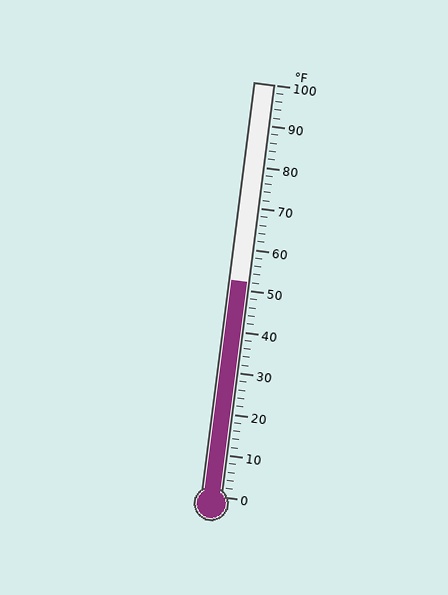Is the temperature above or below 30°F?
The temperature is above 30°F.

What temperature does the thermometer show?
The thermometer shows approximately 52°F.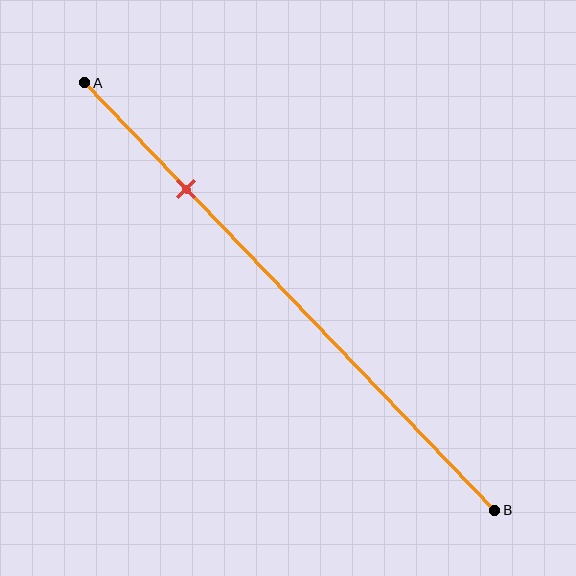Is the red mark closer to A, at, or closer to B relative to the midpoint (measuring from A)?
The red mark is closer to point A than the midpoint of segment AB.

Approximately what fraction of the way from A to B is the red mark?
The red mark is approximately 25% of the way from A to B.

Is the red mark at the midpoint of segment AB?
No, the mark is at about 25% from A, not at the 50% midpoint.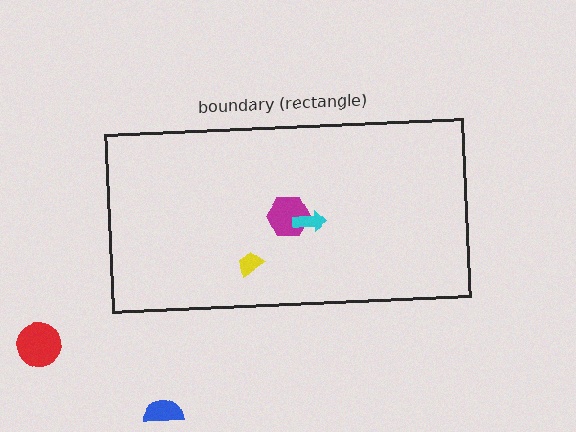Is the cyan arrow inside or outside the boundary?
Inside.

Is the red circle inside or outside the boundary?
Outside.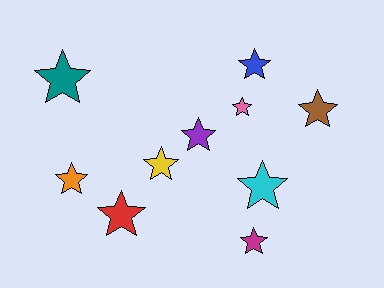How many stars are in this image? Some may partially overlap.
There are 10 stars.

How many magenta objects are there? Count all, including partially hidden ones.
There is 1 magenta object.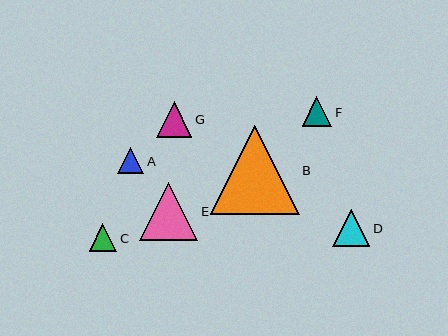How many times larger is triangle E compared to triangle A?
Triangle E is approximately 2.2 times the size of triangle A.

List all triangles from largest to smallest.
From largest to smallest: B, E, D, G, F, C, A.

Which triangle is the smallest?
Triangle A is the smallest with a size of approximately 26 pixels.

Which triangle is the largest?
Triangle B is the largest with a size of approximately 89 pixels.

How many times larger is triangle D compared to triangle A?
Triangle D is approximately 1.4 times the size of triangle A.